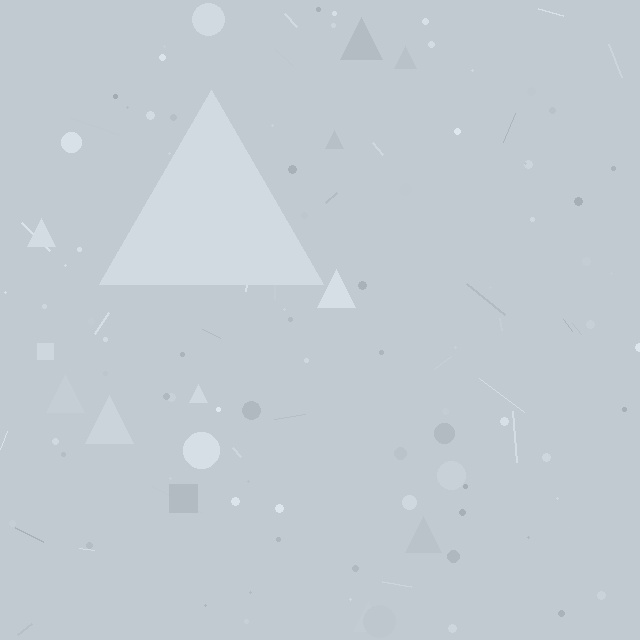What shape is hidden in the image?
A triangle is hidden in the image.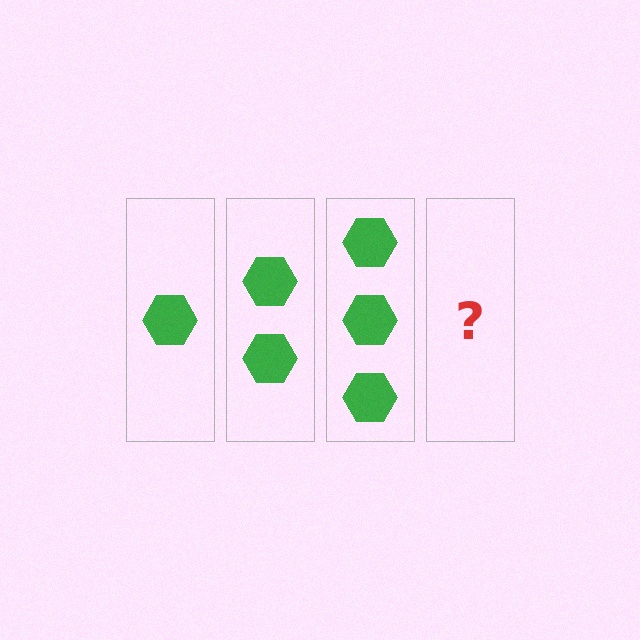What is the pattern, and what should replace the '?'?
The pattern is that each step adds one more hexagon. The '?' should be 4 hexagons.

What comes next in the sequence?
The next element should be 4 hexagons.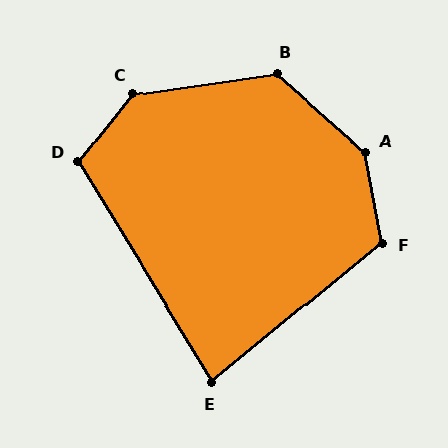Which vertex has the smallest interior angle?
E, at approximately 82 degrees.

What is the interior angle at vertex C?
Approximately 137 degrees (obtuse).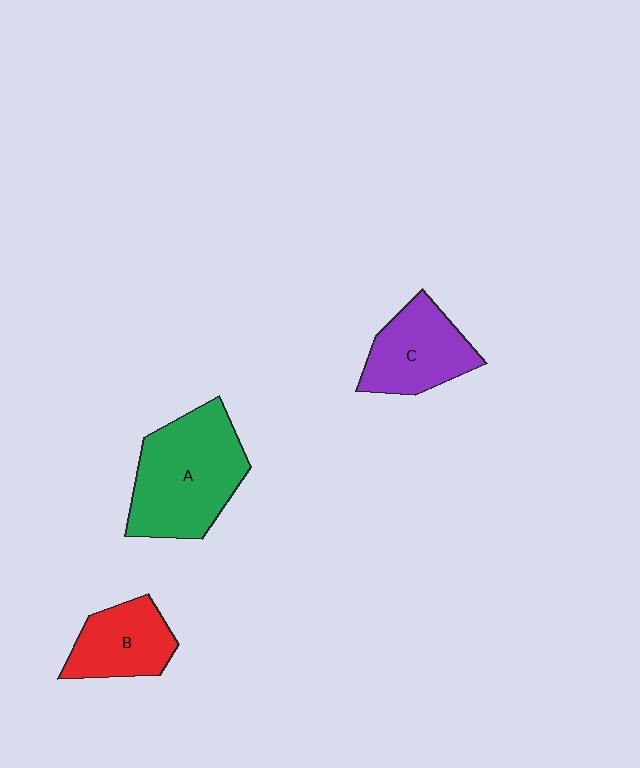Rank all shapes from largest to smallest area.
From largest to smallest: A (green), C (purple), B (red).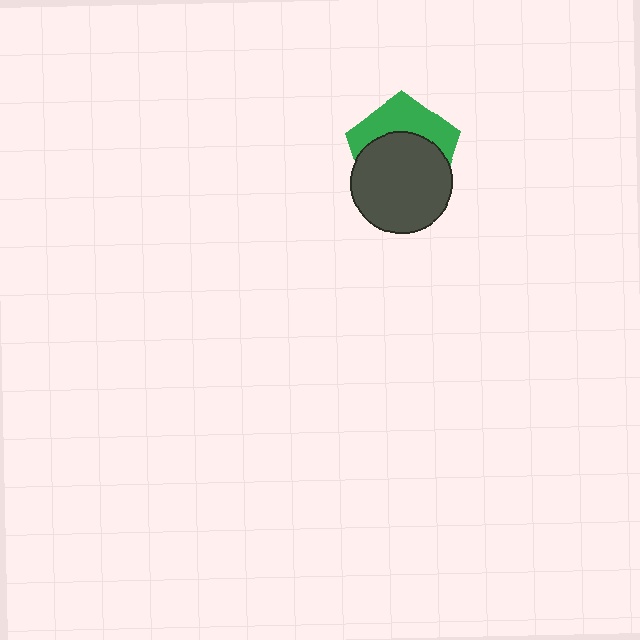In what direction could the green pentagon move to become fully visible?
The green pentagon could move up. That would shift it out from behind the dark gray circle entirely.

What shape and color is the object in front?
The object in front is a dark gray circle.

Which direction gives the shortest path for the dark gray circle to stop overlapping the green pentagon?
Moving down gives the shortest separation.